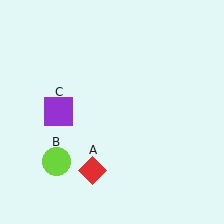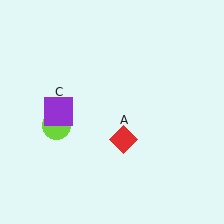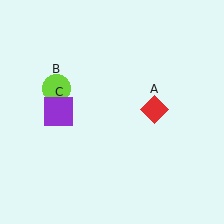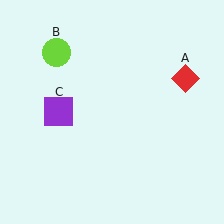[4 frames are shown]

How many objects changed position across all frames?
2 objects changed position: red diamond (object A), lime circle (object B).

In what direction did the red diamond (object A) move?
The red diamond (object A) moved up and to the right.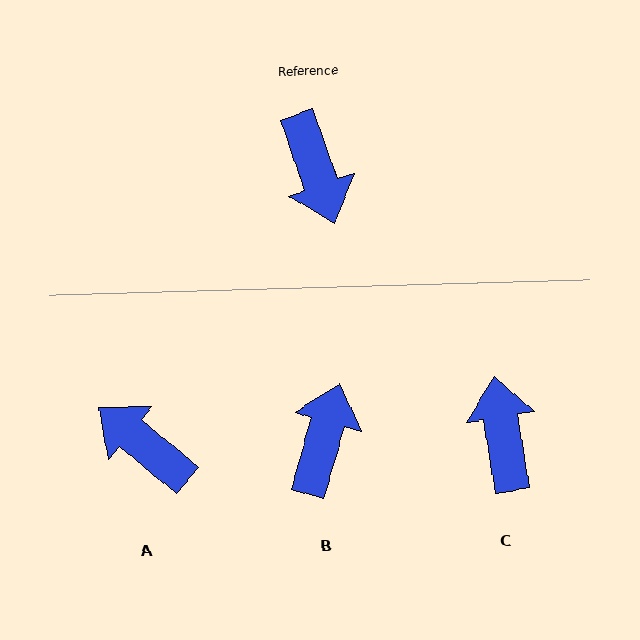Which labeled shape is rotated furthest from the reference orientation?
C, about 170 degrees away.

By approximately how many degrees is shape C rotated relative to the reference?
Approximately 170 degrees counter-clockwise.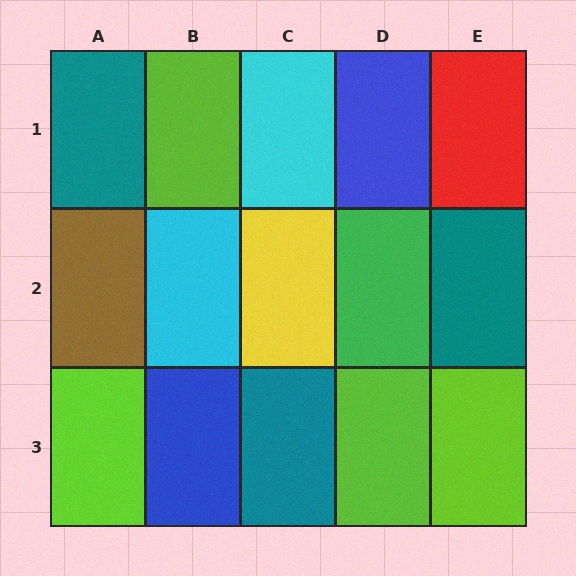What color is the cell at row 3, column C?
Teal.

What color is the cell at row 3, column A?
Lime.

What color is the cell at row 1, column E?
Red.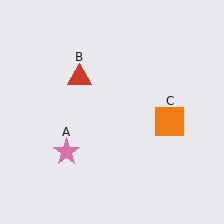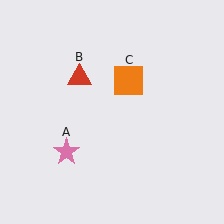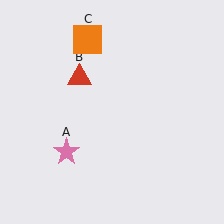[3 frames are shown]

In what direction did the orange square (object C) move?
The orange square (object C) moved up and to the left.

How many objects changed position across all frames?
1 object changed position: orange square (object C).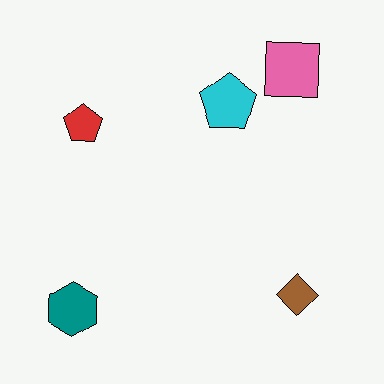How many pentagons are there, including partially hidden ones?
There are 2 pentagons.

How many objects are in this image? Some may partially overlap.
There are 5 objects.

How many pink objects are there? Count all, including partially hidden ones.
There is 1 pink object.